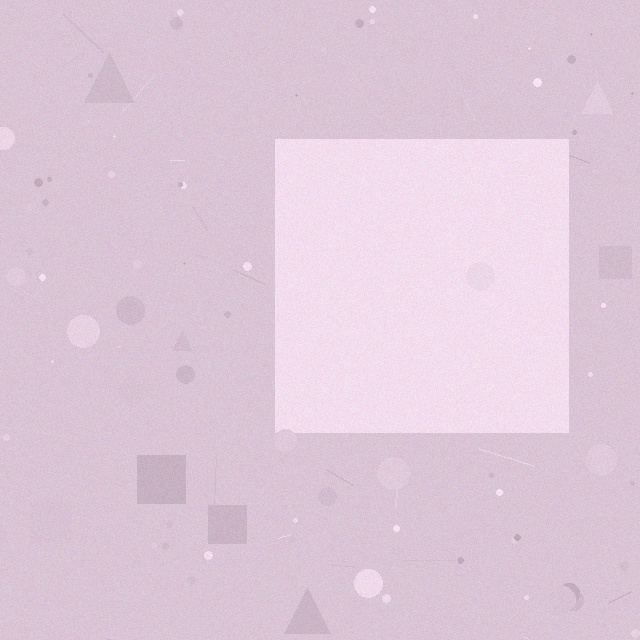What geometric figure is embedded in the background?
A square is embedded in the background.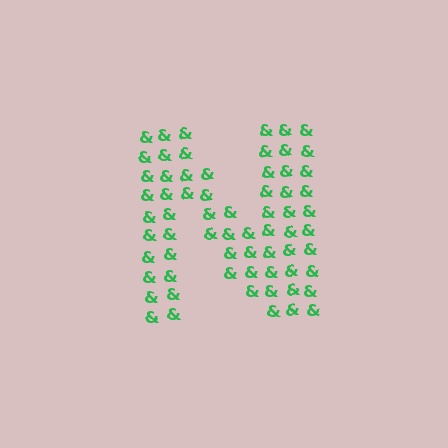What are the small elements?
The small elements are ampersands.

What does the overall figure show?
The overall figure shows the letter N.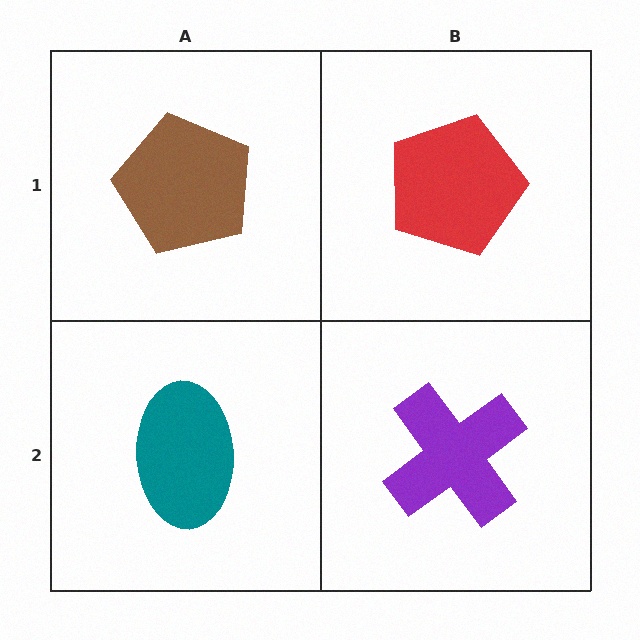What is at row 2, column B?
A purple cross.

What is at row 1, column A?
A brown pentagon.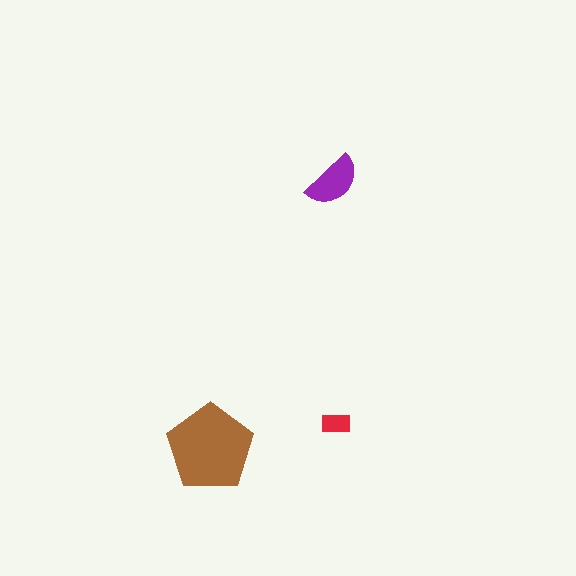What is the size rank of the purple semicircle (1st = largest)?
2nd.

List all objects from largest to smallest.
The brown pentagon, the purple semicircle, the red rectangle.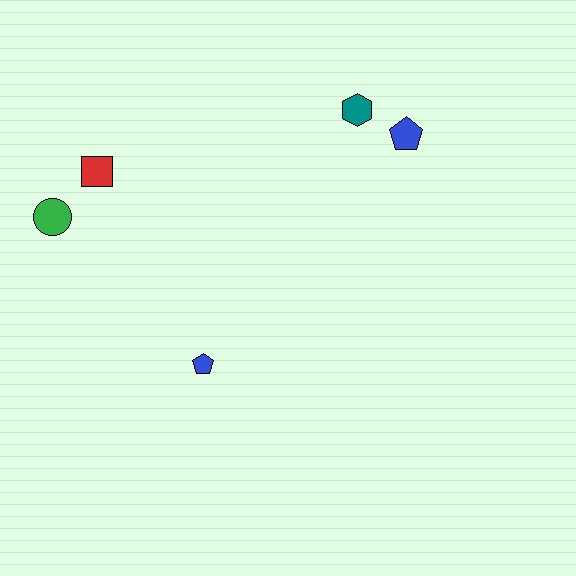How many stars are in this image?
There are no stars.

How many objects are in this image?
There are 5 objects.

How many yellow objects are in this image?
There are no yellow objects.